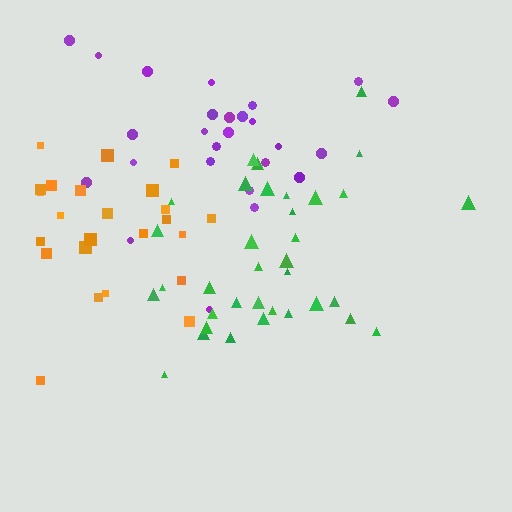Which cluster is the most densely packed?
Green.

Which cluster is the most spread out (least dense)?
Orange.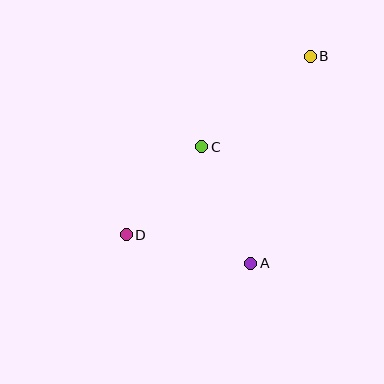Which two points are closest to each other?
Points C and D are closest to each other.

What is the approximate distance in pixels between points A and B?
The distance between A and B is approximately 215 pixels.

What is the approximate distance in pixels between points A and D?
The distance between A and D is approximately 128 pixels.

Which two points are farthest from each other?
Points B and D are farthest from each other.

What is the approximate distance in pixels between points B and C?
The distance between B and C is approximately 141 pixels.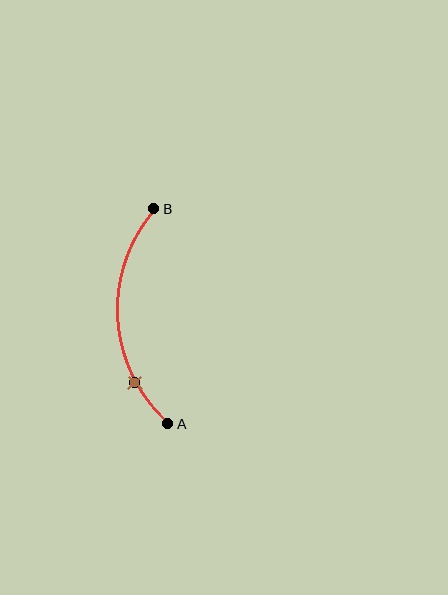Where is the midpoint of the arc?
The arc midpoint is the point on the curve farthest from the straight line joining A and B. It sits to the left of that line.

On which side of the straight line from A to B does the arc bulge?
The arc bulges to the left of the straight line connecting A and B.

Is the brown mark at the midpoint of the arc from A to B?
No. The brown mark lies on the arc but is closer to endpoint A. The arc midpoint would be at the point on the curve equidistant along the arc from both A and B.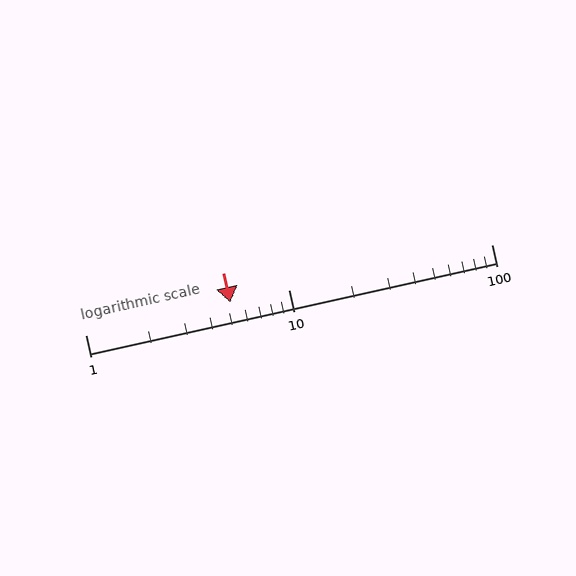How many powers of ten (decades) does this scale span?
The scale spans 2 decades, from 1 to 100.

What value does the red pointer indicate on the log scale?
The pointer indicates approximately 5.2.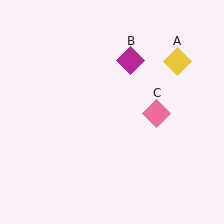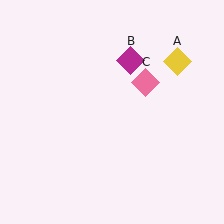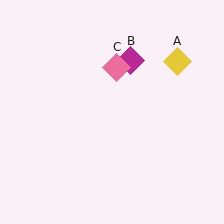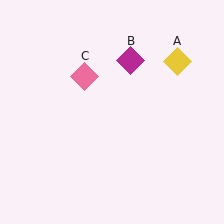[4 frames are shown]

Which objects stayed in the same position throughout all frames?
Yellow diamond (object A) and magenta diamond (object B) remained stationary.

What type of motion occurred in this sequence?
The pink diamond (object C) rotated counterclockwise around the center of the scene.